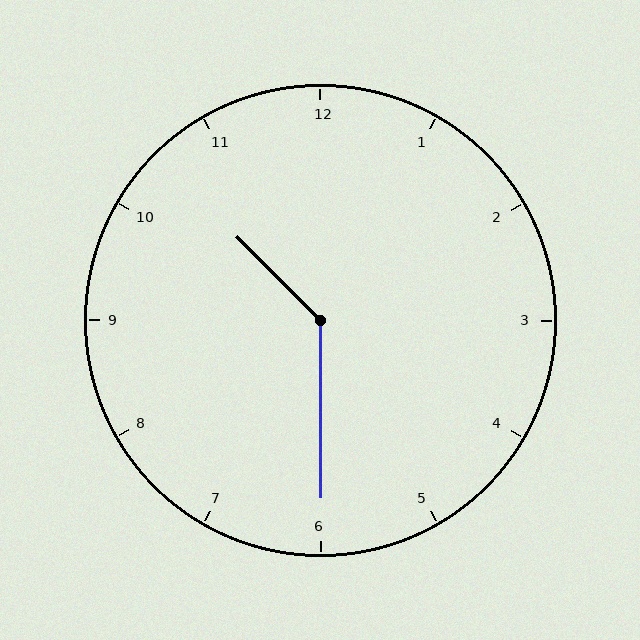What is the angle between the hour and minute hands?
Approximately 135 degrees.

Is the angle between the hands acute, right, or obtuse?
It is obtuse.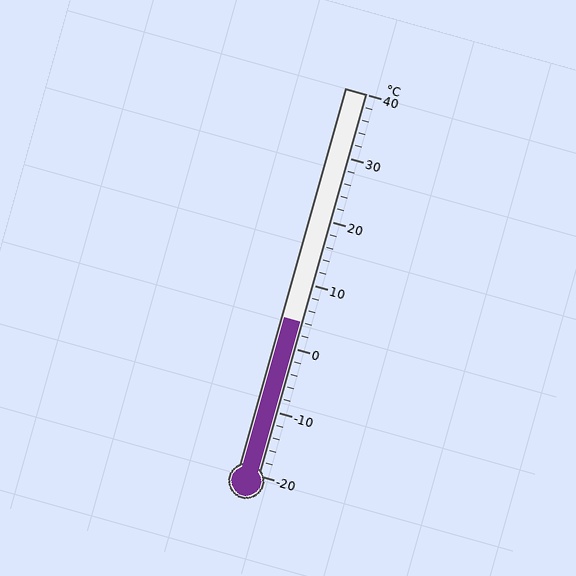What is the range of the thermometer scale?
The thermometer scale ranges from -20°C to 40°C.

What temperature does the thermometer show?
The thermometer shows approximately 4°C.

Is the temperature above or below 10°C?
The temperature is below 10°C.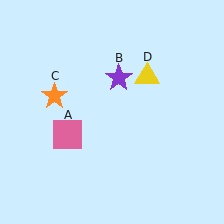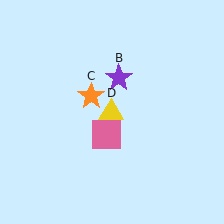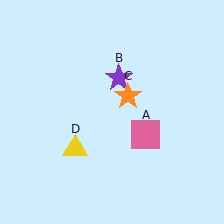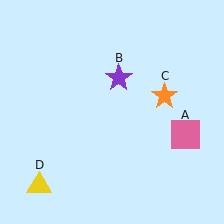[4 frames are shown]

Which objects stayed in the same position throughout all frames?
Purple star (object B) remained stationary.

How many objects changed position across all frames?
3 objects changed position: pink square (object A), orange star (object C), yellow triangle (object D).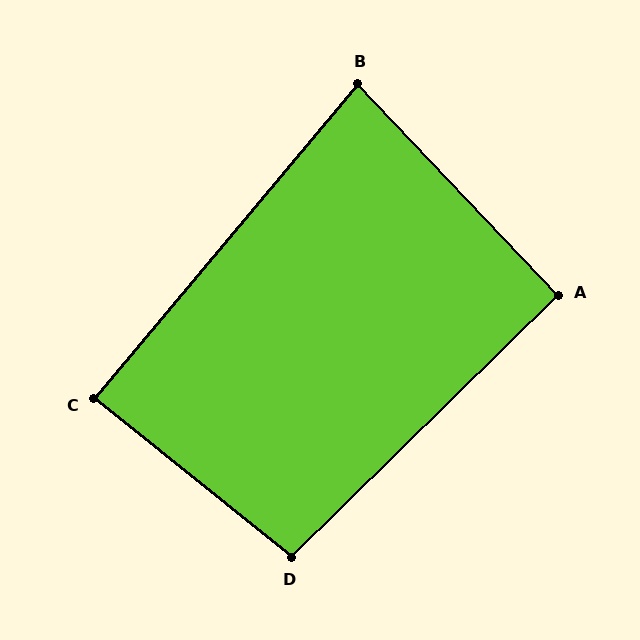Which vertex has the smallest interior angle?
B, at approximately 83 degrees.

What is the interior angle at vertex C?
Approximately 89 degrees (approximately right).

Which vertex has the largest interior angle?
D, at approximately 97 degrees.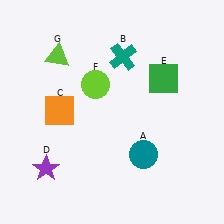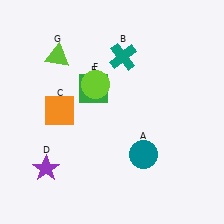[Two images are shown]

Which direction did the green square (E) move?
The green square (E) moved left.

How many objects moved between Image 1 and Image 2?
1 object moved between the two images.